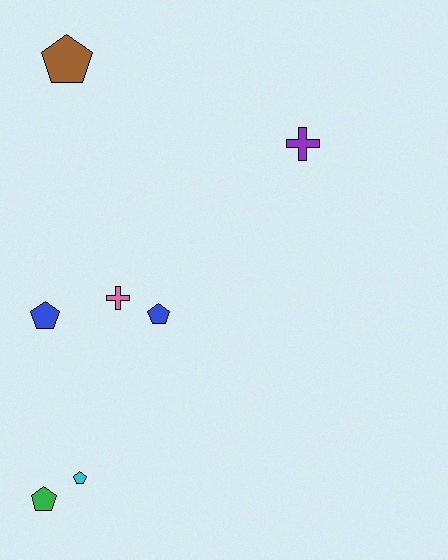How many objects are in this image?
There are 7 objects.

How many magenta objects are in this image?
There are no magenta objects.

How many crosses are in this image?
There are 2 crosses.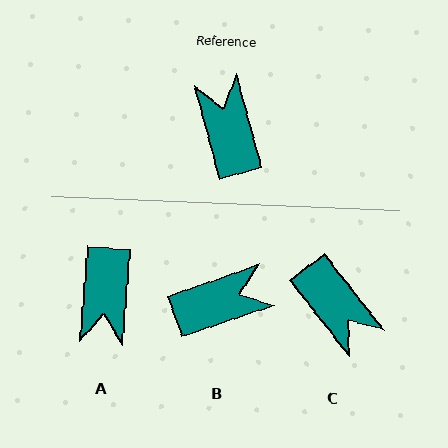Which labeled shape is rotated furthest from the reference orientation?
A, about 160 degrees away.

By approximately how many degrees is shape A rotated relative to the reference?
Approximately 160 degrees counter-clockwise.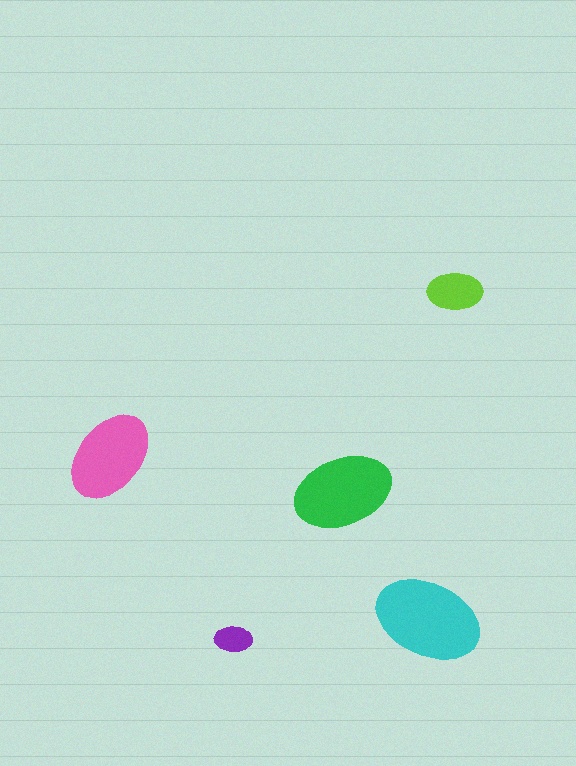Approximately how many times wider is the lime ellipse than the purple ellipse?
About 1.5 times wider.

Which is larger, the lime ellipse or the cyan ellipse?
The cyan one.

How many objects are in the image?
There are 5 objects in the image.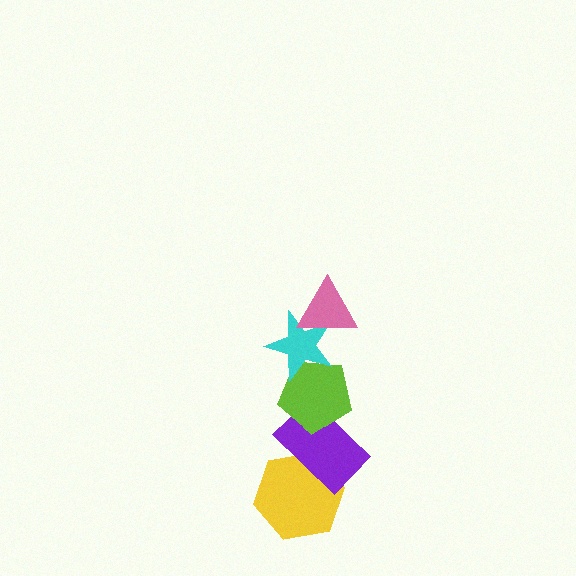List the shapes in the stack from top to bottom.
From top to bottom: the pink triangle, the cyan star, the lime pentagon, the purple rectangle, the yellow hexagon.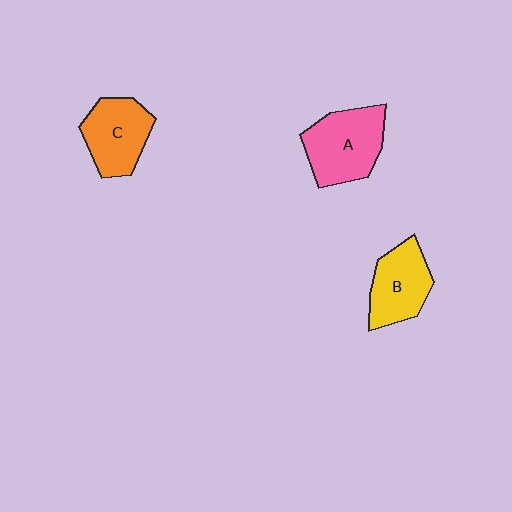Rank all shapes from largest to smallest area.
From largest to smallest: A (pink), C (orange), B (yellow).